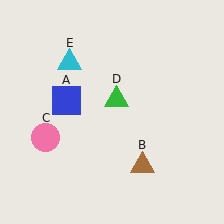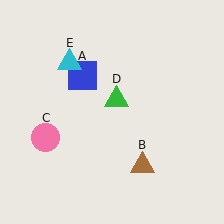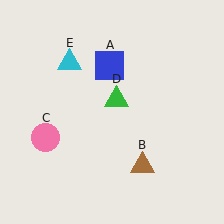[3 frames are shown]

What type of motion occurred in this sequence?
The blue square (object A) rotated clockwise around the center of the scene.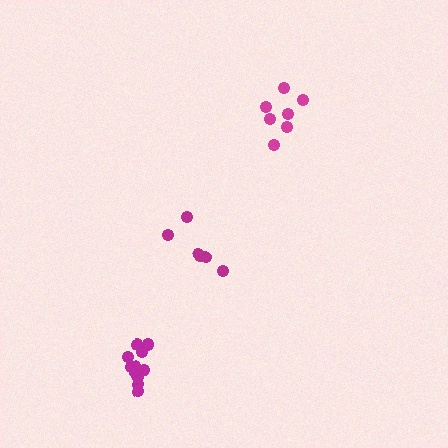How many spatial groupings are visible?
There are 3 spatial groupings.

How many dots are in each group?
Group 1: 11 dots, Group 2: 6 dots, Group 3: 7 dots (24 total).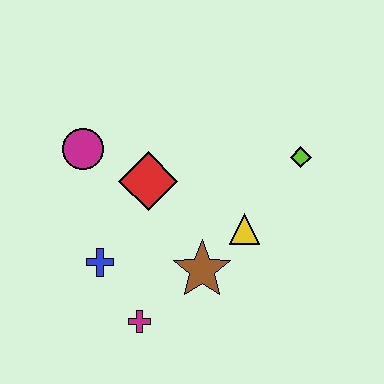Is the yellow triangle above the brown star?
Yes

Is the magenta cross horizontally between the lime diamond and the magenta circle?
Yes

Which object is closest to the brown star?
The yellow triangle is closest to the brown star.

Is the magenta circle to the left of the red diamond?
Yes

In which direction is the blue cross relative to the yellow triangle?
The blue cross is to the left of the yellow triangle.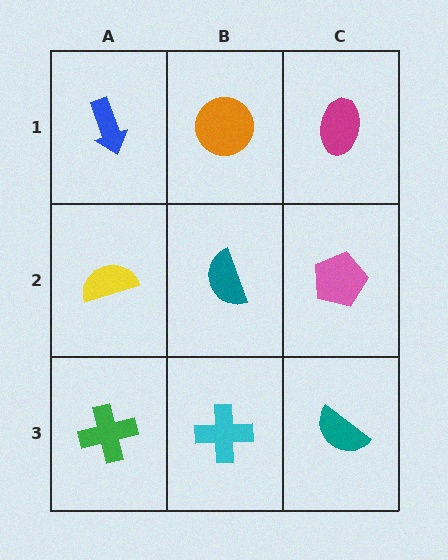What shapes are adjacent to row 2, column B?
An orange circle (row 1, column B), a cyan cross (row 3, column B), a yellow semicircle (row 2, column A), a pink pentagon (row 2, column C).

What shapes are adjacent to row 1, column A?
A yellow semicircle (row 2, column A), an orange circle (row 1, column B).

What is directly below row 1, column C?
A pink pentagon.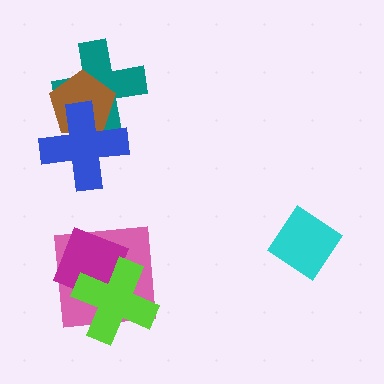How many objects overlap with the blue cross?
2 objects overlap with the blue cross.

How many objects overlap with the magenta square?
2 objects overlap with the magenta square.